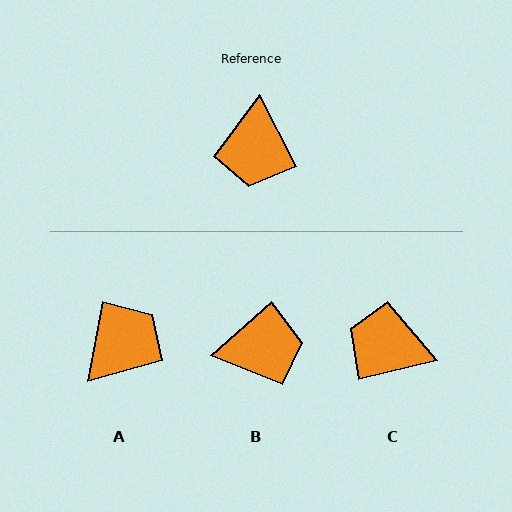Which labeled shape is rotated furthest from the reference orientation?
A, about 142 degrees away.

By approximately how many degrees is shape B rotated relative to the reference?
Approximately 104 degrees counter-clockwise.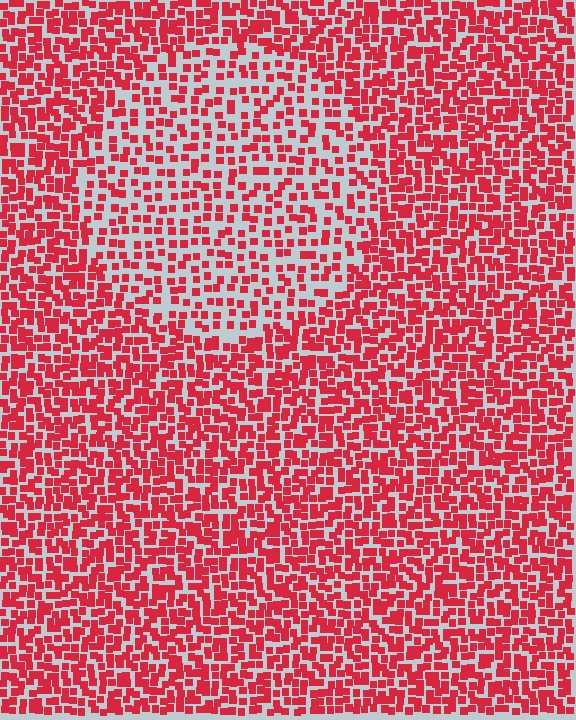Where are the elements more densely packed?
The elements are more densely packed outside the circle boundary.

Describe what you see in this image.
The image contains small red elements arranged at two different densities. A circle-shaped region is visible where the elements are less densely packed than the surrounding area.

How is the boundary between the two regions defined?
The boundary is defined by a change in element density (approximately 1.8x ratio). All elements are the same color, size, and shape.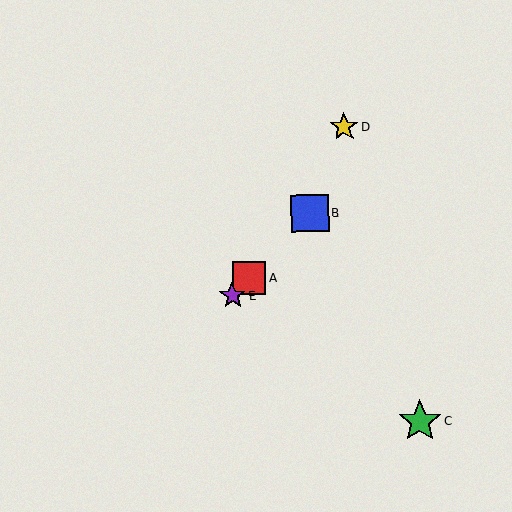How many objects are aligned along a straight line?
3 objects (A, B, E) are aligned along a straight line.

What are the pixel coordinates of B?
Object B is at (310, 213).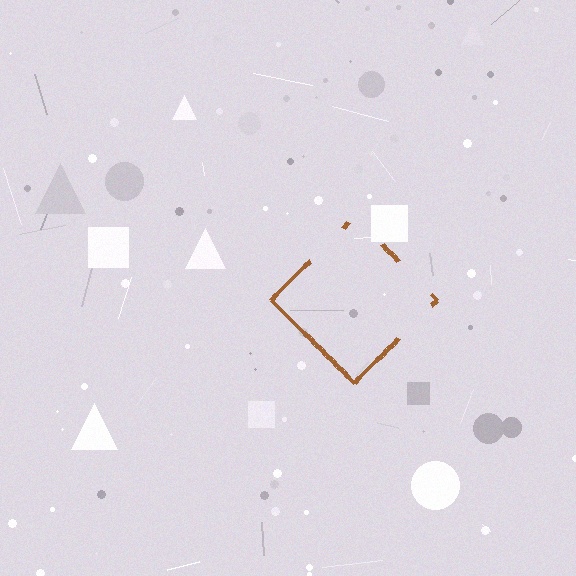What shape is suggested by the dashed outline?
The dashed outline suggests a diamond.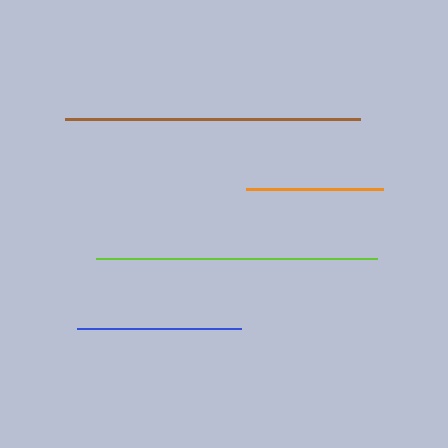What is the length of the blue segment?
The blue segment is approximately 164 pixels long.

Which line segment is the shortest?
The orange line is the shortest at approximately 137 pixels.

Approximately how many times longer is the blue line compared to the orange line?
The blue line is approximately 1.2 times the length of the orange line.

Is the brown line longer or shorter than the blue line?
The brown line is longer than the blue line.